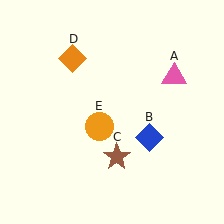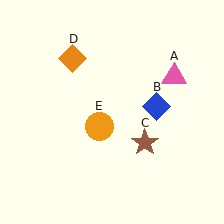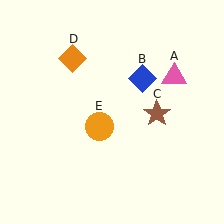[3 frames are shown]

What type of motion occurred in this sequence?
The blue diamond (object B), brown star (object C) rotated counterclockwise around the center of the scene.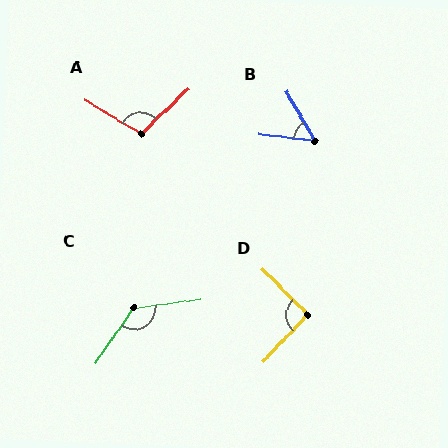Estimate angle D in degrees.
Approximately 92 degrees.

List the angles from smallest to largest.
B (54°), D (92°), A (106°), C (132°).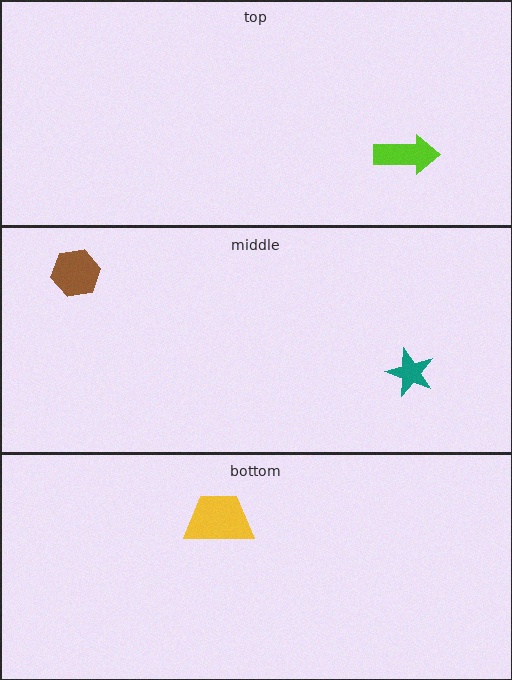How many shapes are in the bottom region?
1.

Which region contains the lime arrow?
The top region.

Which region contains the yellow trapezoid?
The bottom region.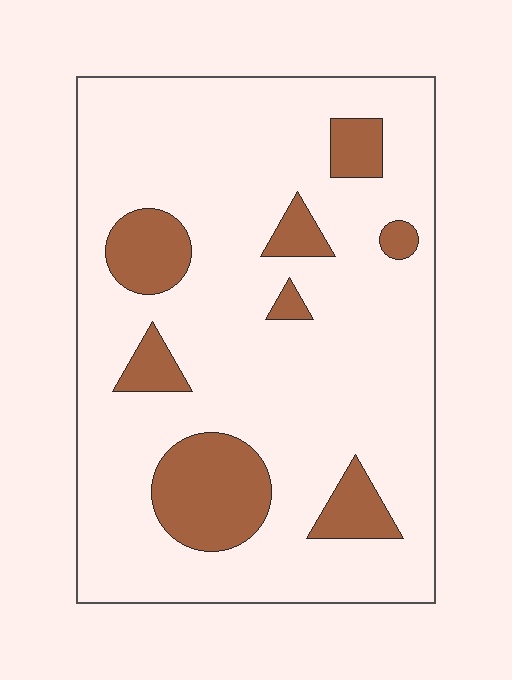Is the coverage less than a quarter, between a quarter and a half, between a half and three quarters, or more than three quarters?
Less than a quarter.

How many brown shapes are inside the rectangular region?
8.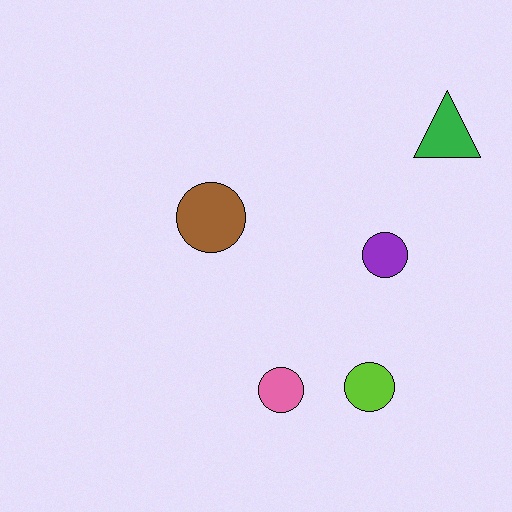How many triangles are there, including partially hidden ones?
There is 1 triangle.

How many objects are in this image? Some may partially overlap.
There are 5 objects.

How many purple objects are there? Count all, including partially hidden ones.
There is 1 purple object.